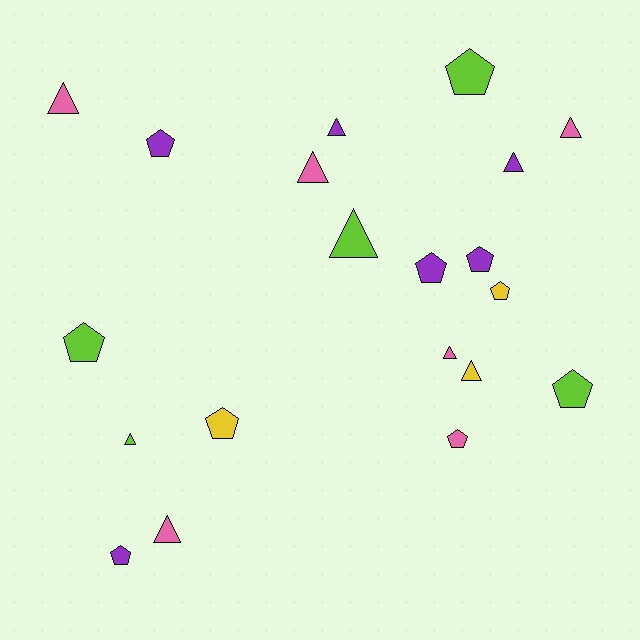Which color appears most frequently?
Purple, with 6 objects.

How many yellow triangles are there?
There is 1 yellow triangle.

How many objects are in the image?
There are 20 objects.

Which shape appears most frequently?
Triangle, with 10 objects.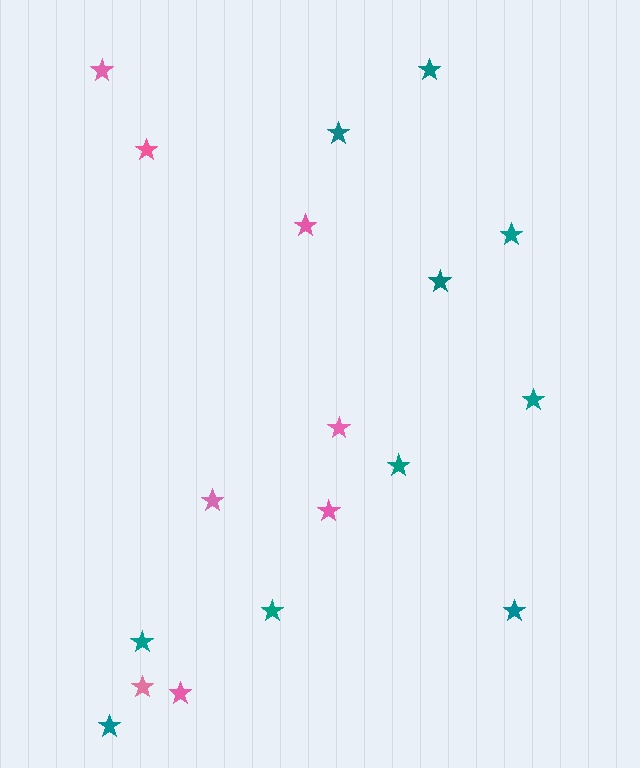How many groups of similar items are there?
There are 2 groups: one group of pink stars (8) and one group of teal stars (10).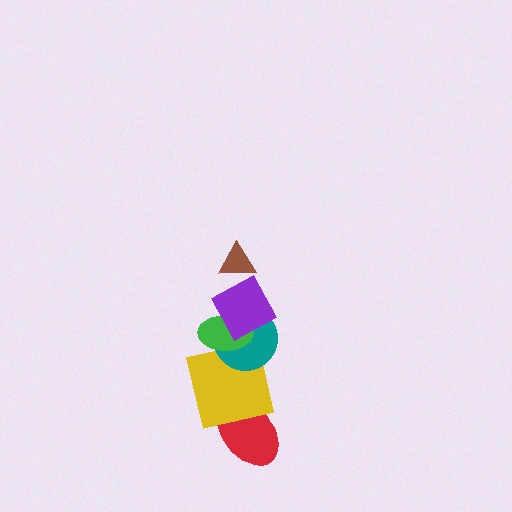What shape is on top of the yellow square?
The teal circle is on top of the yellow square.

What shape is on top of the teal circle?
The green ellipse is on top of the teal circle.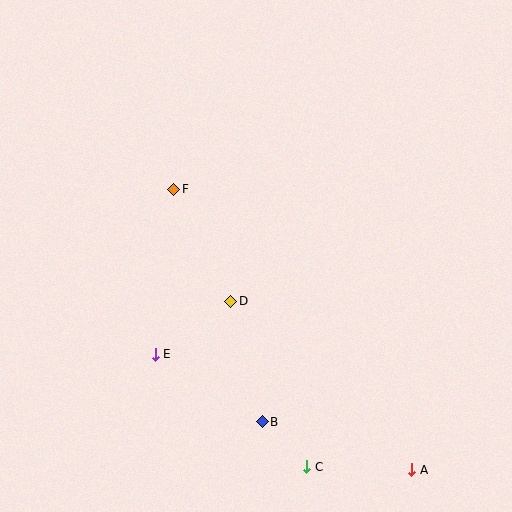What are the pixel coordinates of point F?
Point F is at (174, 189).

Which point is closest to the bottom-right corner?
Point A is closest to the bottom-right corner.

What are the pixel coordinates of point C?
Point C is at (307, 467).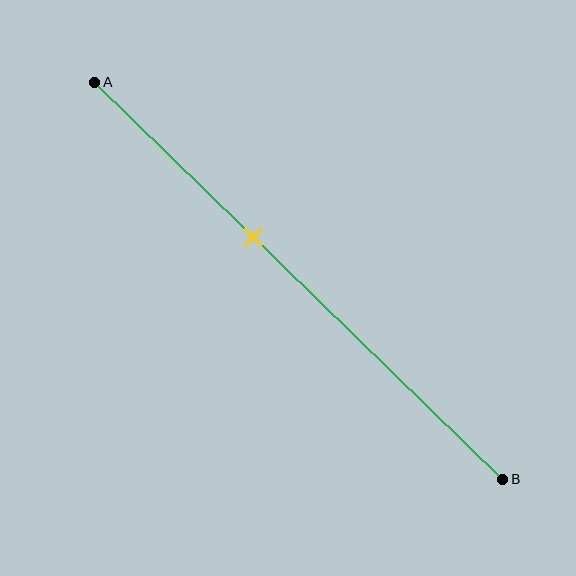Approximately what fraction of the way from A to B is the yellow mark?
The yellow mark is approximately 40% of the way from A to B.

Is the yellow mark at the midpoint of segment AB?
No, the mark is at about 40% from A, not at the 50% midpoint.